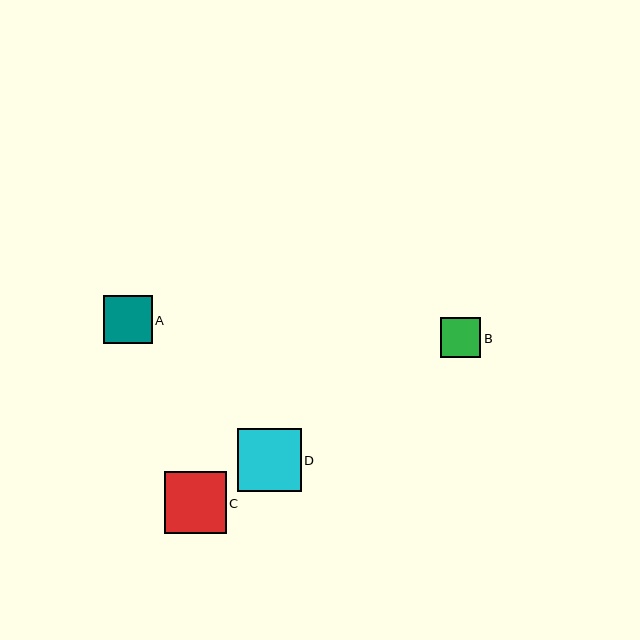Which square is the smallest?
Square B is the smallest with a size of approximately 40 pixels.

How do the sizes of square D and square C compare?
Square D and square C are approximately the same size.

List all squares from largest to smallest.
From largest to smallest: D, C, A, B.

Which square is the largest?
Square D is the largest with a size of approximately 64 pixels.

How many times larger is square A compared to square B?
Square A is approximately 1.2 times the size of square B.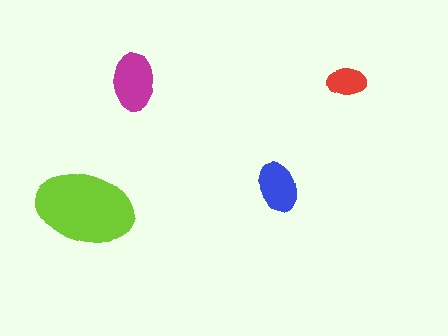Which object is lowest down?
The lime ellipse is bottommost.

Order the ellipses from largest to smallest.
the lime one, the magenta one, the blue one, the red one.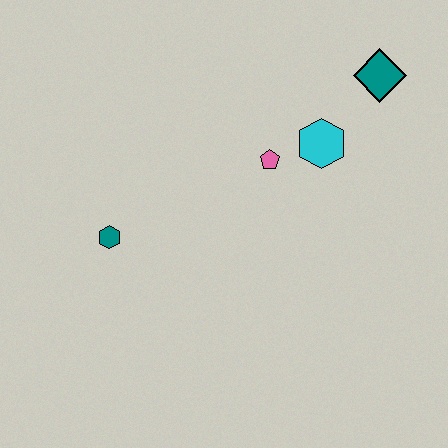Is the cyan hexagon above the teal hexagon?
Yes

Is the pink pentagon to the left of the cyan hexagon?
Yes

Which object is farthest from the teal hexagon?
The teal diamond is farthest from the teal hexagon.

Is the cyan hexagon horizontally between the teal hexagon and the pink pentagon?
No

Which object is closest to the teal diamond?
The cyan hexagon is closest to the teal diamond.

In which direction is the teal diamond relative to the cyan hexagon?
The teal diamond is above the cyan hexagon.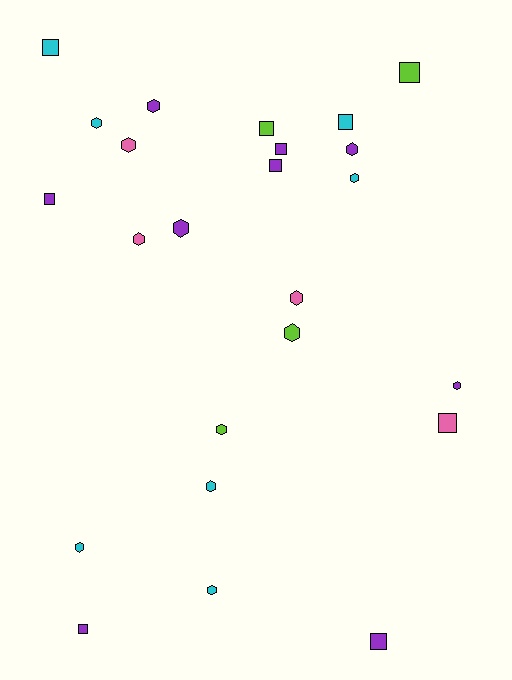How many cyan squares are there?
There are 2 cyan squares.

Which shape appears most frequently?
Hexagon, with 14 objects.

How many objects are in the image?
There are 24 objects.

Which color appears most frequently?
Purple, with 9 objects.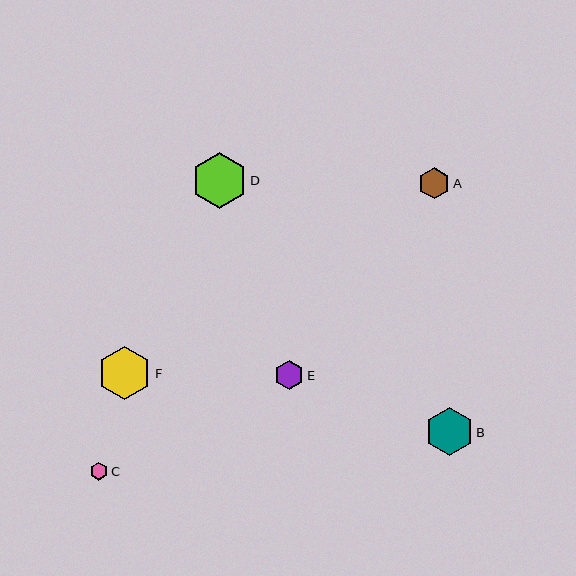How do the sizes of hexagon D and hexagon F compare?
Hexagon D and hexagon F are approximately the same size.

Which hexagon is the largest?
Hexagon D is the largest with a size of approximately 56 pixels.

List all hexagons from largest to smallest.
From largest to smallest: D, F, B, A, E, C.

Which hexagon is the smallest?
Hexagon C is the smallest with a size of approximately 18 pixels.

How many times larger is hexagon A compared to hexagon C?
Hexagon A is approximately 1.7 times the size of hexagon C.